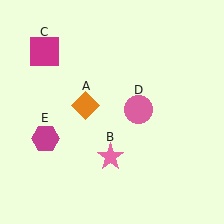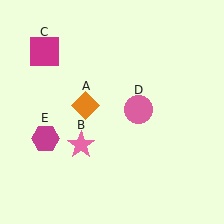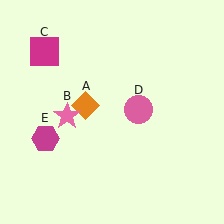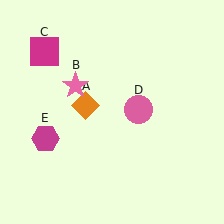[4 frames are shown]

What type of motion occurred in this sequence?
The pink star (object B) rotated clockwise around the center of the scene.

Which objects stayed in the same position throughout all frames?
Orange diamond (object A) and magenta square (object C) and pink circle (object D) and magenta hexagon (object E) remained stationary.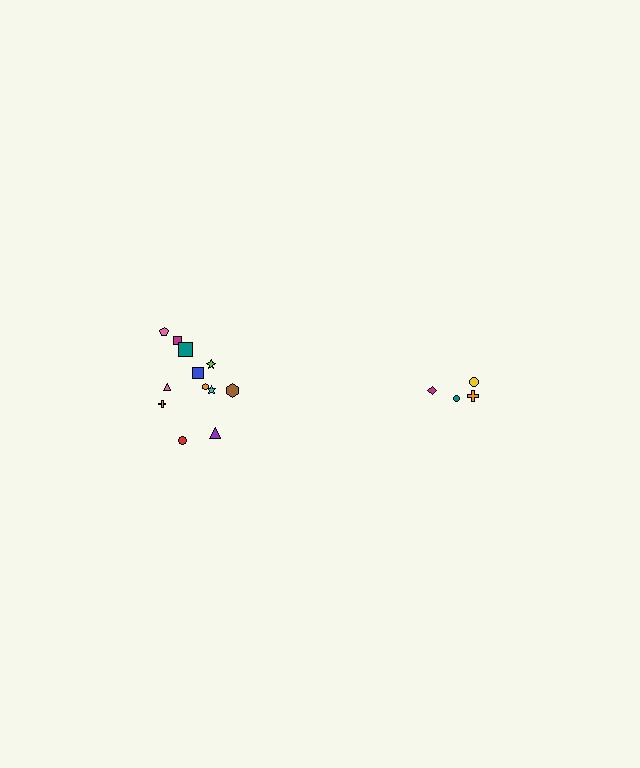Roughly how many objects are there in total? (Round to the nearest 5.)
Roughly 15 objects in total.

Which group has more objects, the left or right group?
The left group.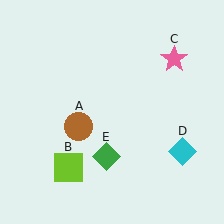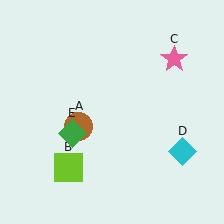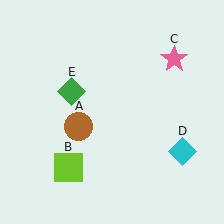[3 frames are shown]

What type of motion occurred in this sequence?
The green diamond (object E) rotated clockwise around the center of the scene.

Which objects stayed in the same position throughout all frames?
Brown circle (object A) and lime square (object B) and pink star (object C) and cyan diamond (object D) remained stationary.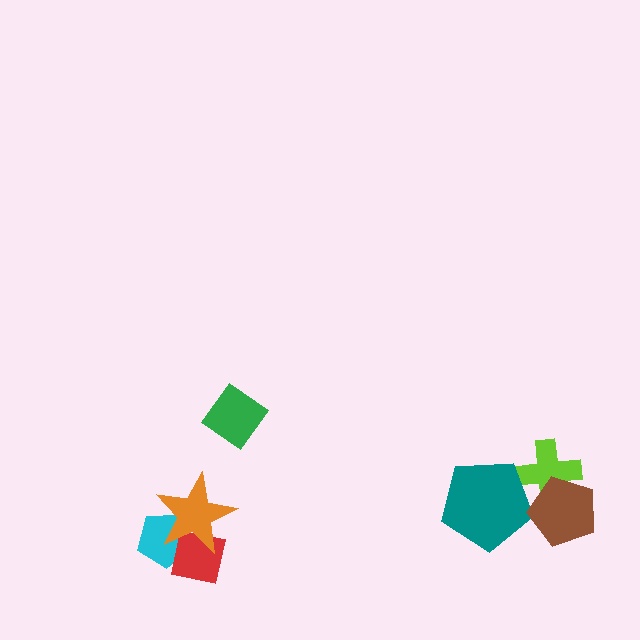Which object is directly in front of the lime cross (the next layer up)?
The teal pentagon is directly in front of the lime cross.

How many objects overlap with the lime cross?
2 objects overlap with the lime cross.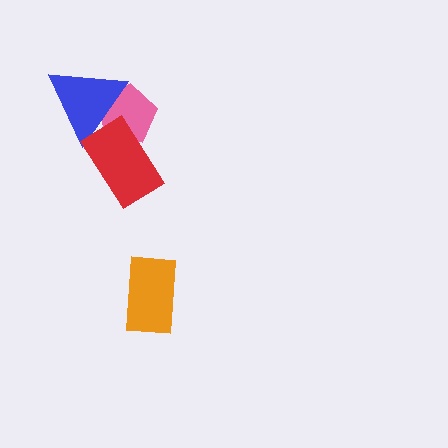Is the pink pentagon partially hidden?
Yes, it is partially covered by another shape.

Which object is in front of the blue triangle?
The red rectangle is in front of the blue triangle.